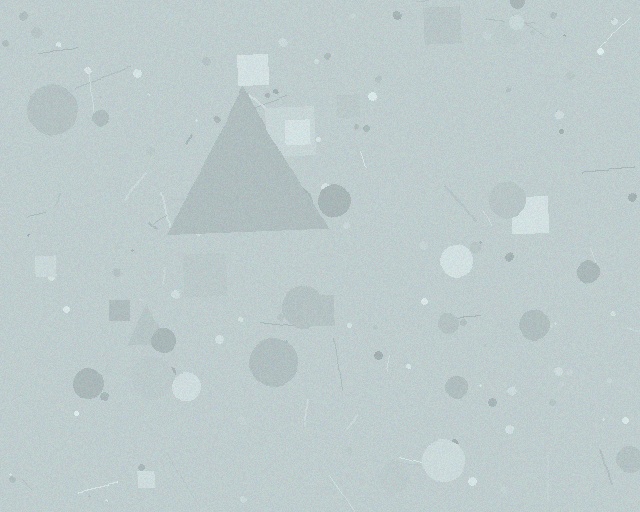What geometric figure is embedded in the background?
A triangle is embedded in the background.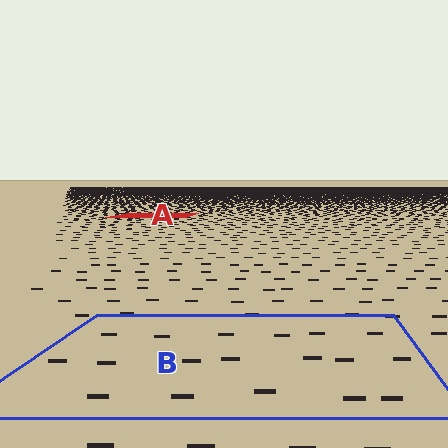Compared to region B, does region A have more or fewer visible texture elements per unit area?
Region A has more texture elements per unit area — they are packed more densely because it is farther away.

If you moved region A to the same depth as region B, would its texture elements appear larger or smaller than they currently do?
They would appear larger. At a closer depth, the same texture elements are projected at a bigger on-screen size.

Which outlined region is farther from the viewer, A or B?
Region A is farther from the viewer — the texture elements inside it appear smaller and more densely packed.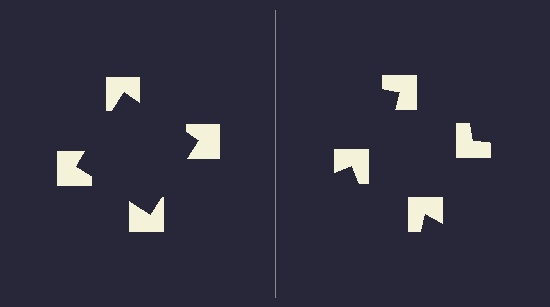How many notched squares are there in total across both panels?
8 — 4 on each side.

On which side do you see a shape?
An illusory square appears on the left side. On the right side the wedge cuts are rotated, so no coherent shape forms.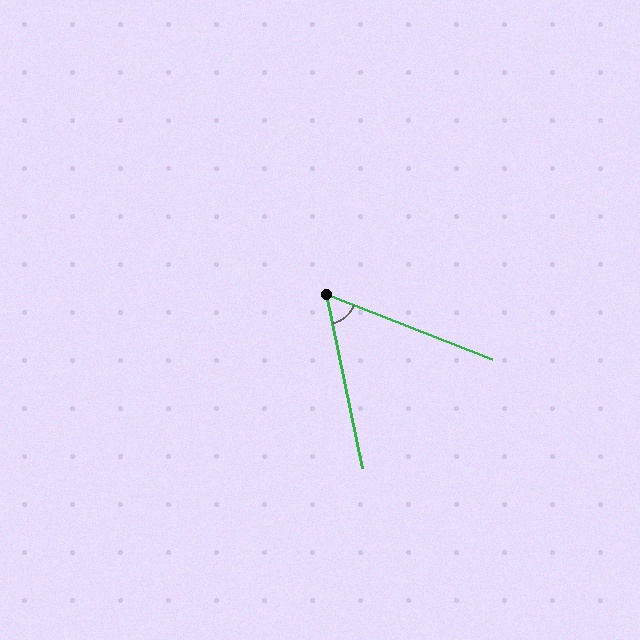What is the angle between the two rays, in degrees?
Approximately 57 degrees.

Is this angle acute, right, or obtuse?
It is acute.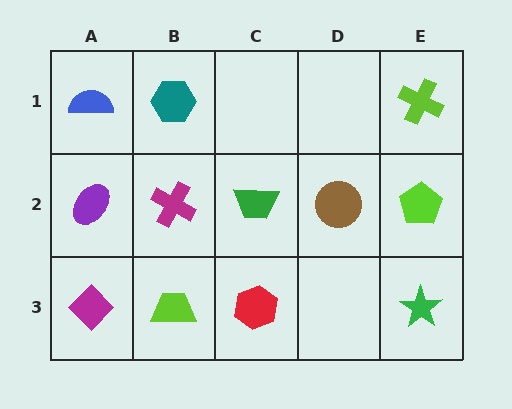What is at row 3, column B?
A lime trapezoid.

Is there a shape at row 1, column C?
No, that cell is empty.